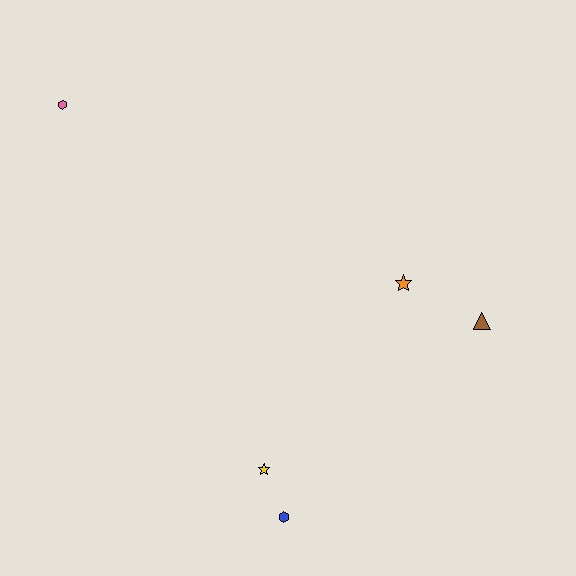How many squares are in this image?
There are no squares.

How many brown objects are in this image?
There is 1 brown object.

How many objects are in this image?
There are 5 objects.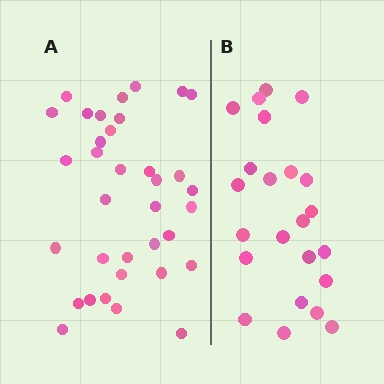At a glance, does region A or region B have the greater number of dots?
Region A (the left region) has more dots.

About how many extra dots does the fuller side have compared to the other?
Region A has roughly 12 or so more dots than region B.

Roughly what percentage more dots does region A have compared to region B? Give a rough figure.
About 50% more.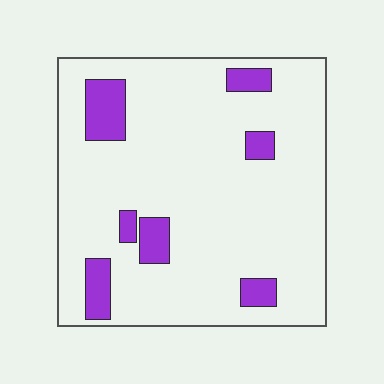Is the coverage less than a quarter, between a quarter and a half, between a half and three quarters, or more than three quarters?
Less than a quarter.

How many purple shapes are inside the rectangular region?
7.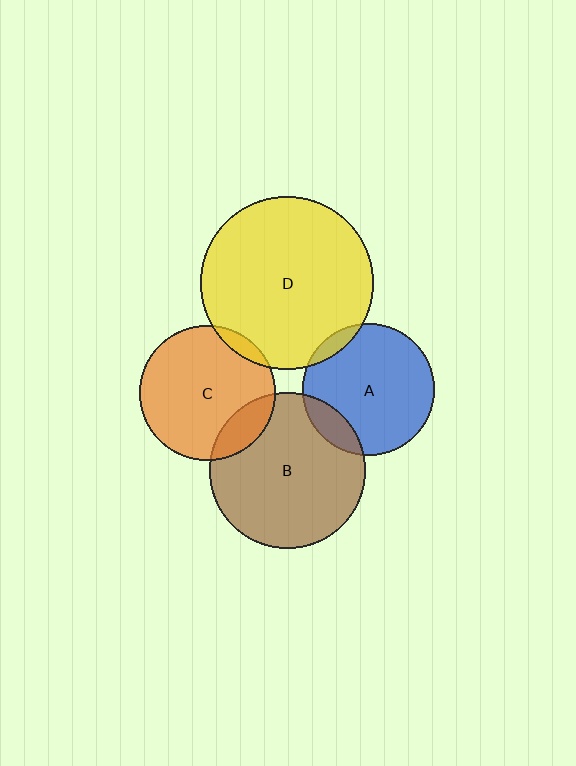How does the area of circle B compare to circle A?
Approximately 1.4 times.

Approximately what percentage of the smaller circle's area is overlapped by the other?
Approximately 15%.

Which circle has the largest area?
Circle D (yellow).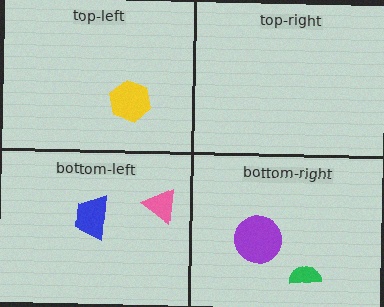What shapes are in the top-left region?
The yellow hexagon.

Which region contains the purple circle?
The bottom-right region.